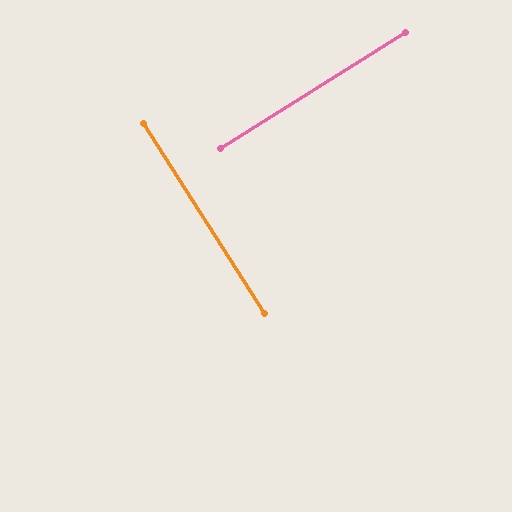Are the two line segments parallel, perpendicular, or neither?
Perpendicular — they meet at approximately 89°.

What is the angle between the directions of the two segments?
Approximately 89 degrees.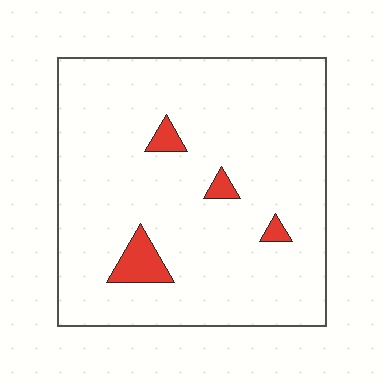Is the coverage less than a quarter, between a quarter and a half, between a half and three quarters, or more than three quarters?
Less than a quarter.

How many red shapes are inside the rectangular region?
4.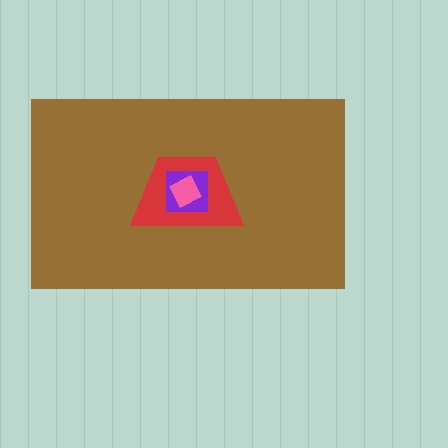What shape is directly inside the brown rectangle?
The red trapezoid.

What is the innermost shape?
The pink diamond.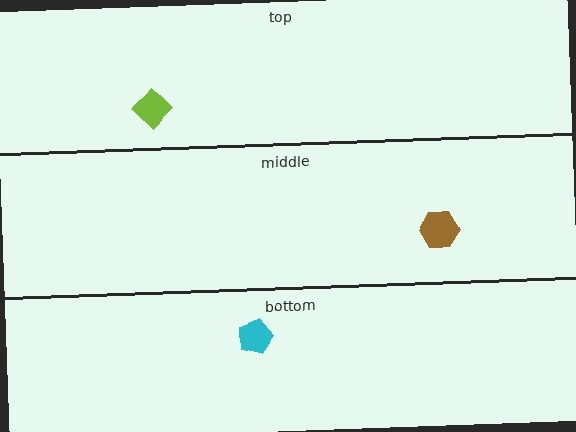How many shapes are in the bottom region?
1.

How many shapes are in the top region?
1.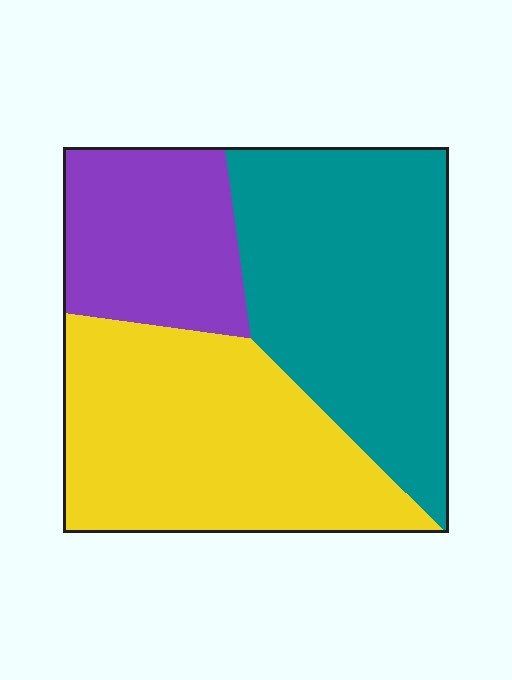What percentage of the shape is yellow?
Yellow takes up about two fifths (2/5) of the shape.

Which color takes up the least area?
Purple, at roughly 20%.